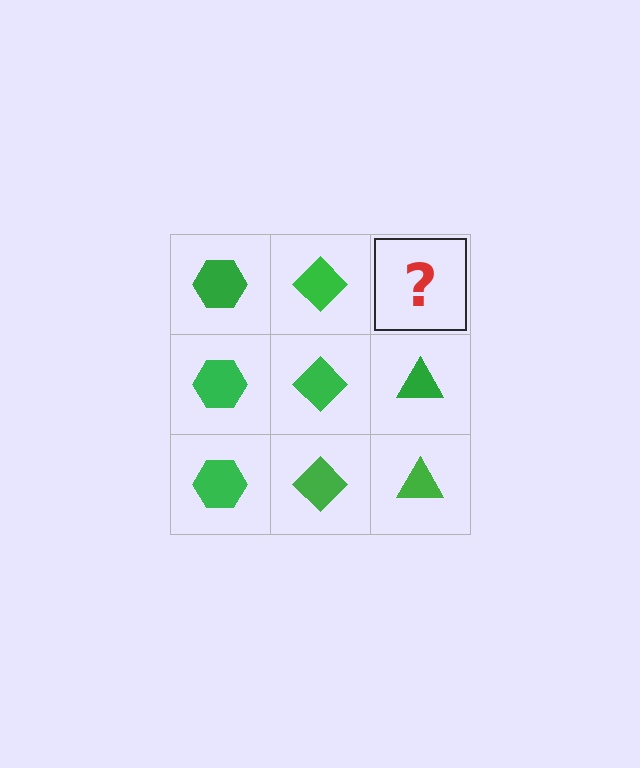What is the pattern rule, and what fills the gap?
The rule is that each column has a consistent shape. The gap should be filled with a green triangle.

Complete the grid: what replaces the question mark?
The question mark should be replaced with a green triangle.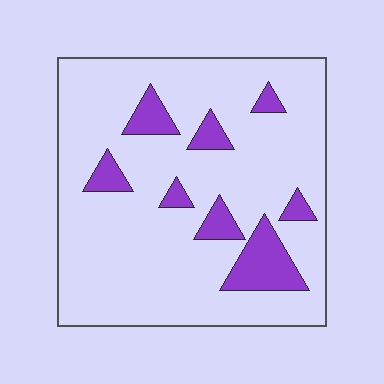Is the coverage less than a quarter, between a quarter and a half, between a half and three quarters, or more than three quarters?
Less than a quarter.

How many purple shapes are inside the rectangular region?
8.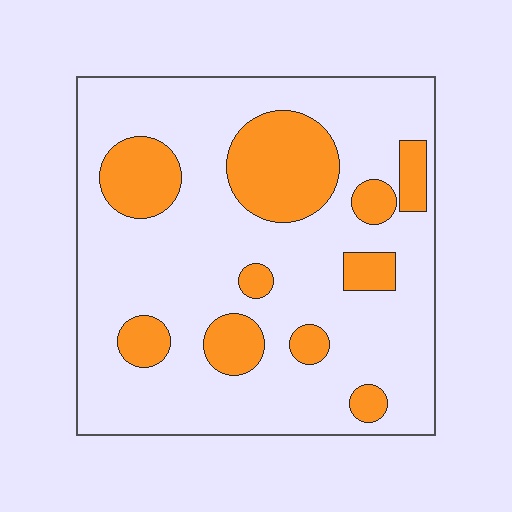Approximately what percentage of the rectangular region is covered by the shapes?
Approximately 25%.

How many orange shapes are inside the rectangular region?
10.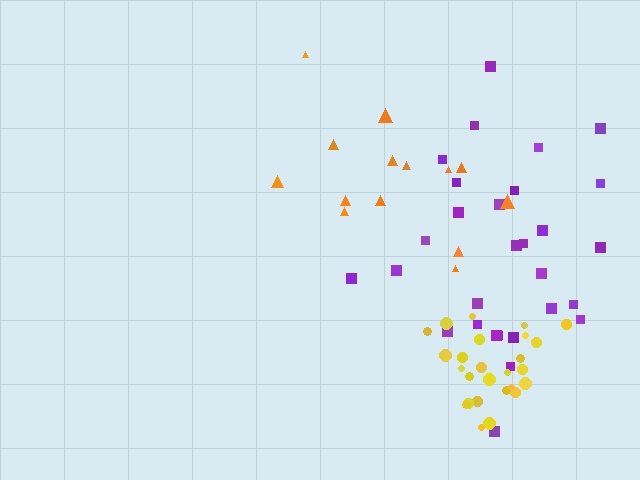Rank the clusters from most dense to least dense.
yellow, purple, orange.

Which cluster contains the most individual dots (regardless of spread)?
Purple (29).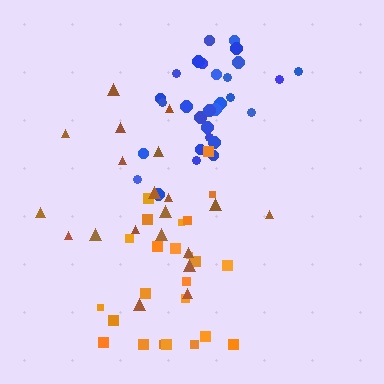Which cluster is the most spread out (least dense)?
Brown.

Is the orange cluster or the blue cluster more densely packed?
Blue.